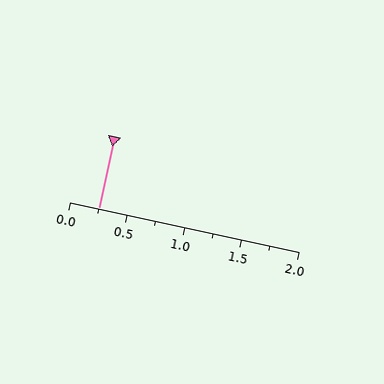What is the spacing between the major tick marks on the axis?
The major ticks are spaced 0.5 apart.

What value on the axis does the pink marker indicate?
The marker indicates approximately 0.25.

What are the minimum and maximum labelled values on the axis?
The axis runs from 0.0 to 2.0.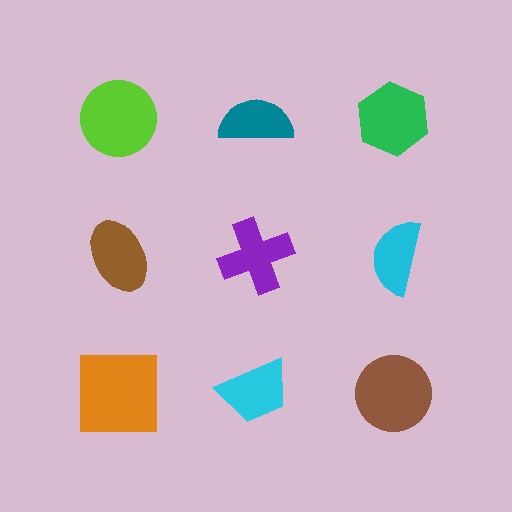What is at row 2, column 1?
A brown ellipse.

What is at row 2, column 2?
A purple cross.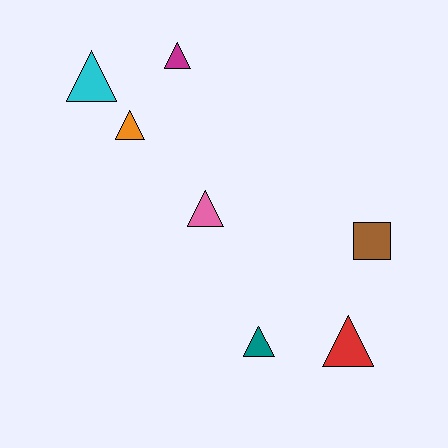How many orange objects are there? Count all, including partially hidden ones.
There is 1 orange object.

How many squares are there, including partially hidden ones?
There is 1 square.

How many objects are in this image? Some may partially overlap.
There are 7 objects.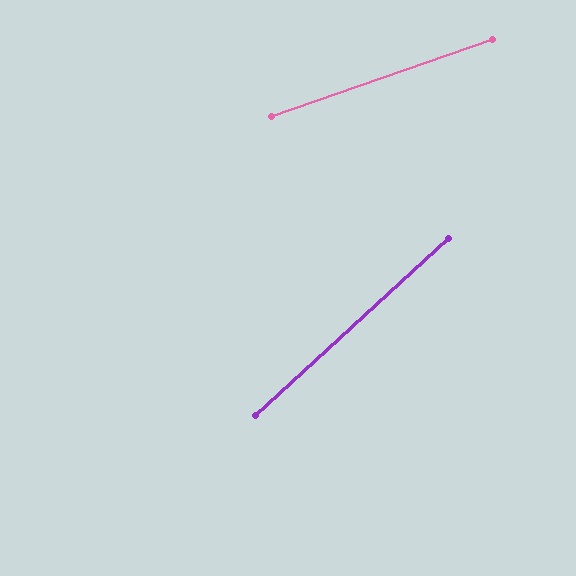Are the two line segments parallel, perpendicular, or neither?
Neither parallel nor perpendicular — they differ by about 24°.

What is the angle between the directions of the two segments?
Approximately 24 degrees.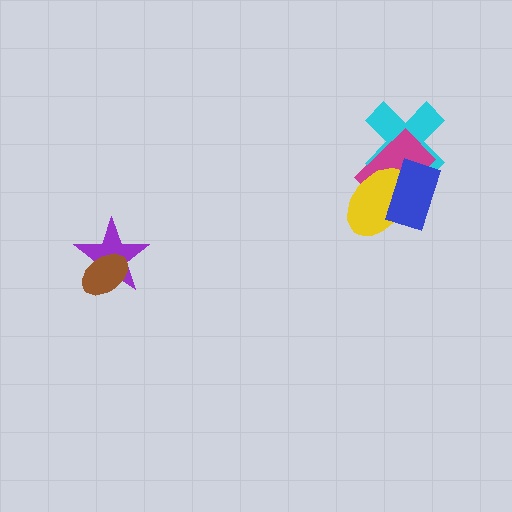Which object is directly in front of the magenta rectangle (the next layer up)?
The yellow ellipse is directly in front of the magenta rectangle.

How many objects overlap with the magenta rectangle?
3 objects overlap with the magenta rectangle.